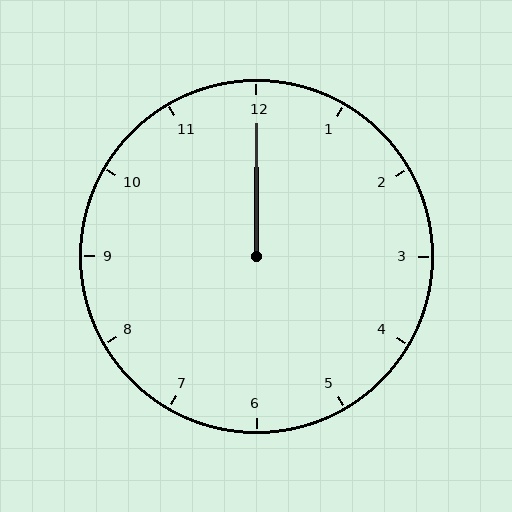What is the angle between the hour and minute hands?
Approximately 0 degrees.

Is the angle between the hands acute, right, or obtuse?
It is acute.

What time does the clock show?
12:00.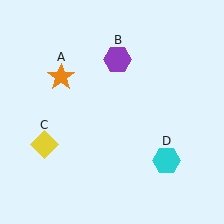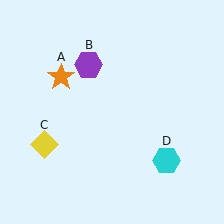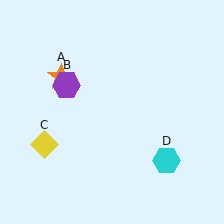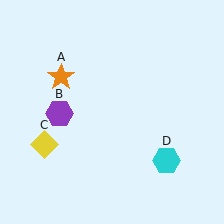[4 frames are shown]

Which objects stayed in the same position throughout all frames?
Orange star (object A) and yellow diamond (object C) and cyan hexagon (object D) remained stationary.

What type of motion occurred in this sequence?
The purple hexagon (object B) rotated counterclockwise around the center of the scene.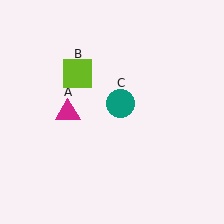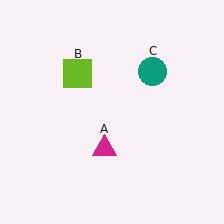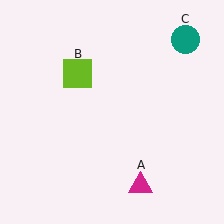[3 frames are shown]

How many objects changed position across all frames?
2 objects changed position: magenta triangle (object A), teal circle (object C).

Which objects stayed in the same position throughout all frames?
Lime square (object B) remained stationary.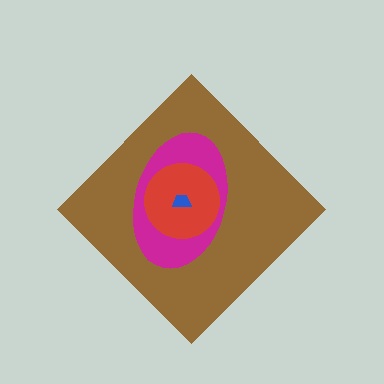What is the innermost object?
The blue trapezoid.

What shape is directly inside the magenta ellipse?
The red circle.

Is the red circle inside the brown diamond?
Yes.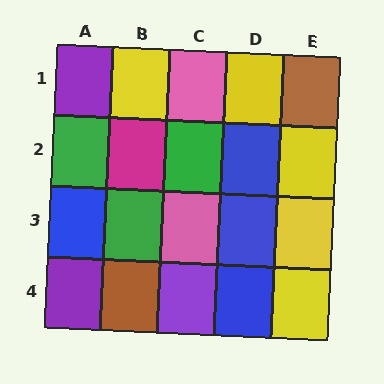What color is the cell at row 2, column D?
Blue.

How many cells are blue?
4 cells are blue.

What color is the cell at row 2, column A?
Green.